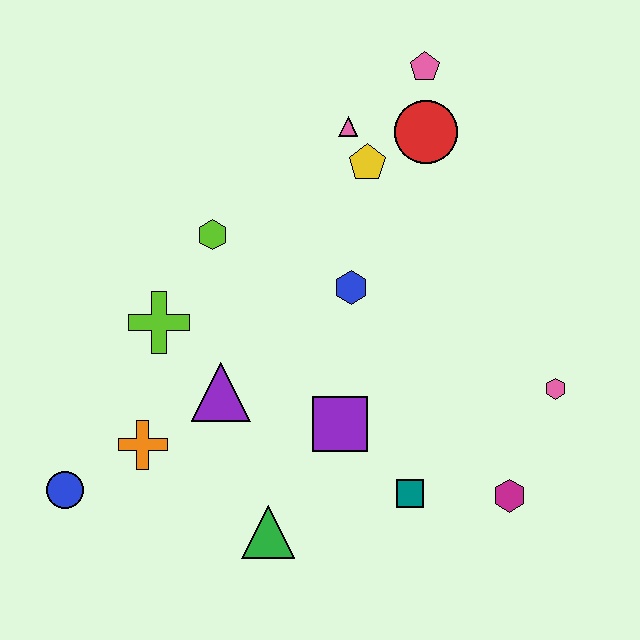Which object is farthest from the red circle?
The blue circle is farthest from the red circle.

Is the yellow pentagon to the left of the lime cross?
No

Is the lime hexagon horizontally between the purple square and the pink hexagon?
No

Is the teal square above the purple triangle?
No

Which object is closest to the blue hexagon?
The yellow pentagon is closest to the blue hexagon.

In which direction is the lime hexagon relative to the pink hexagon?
The lime hexagon is to the left of the pink hexagon.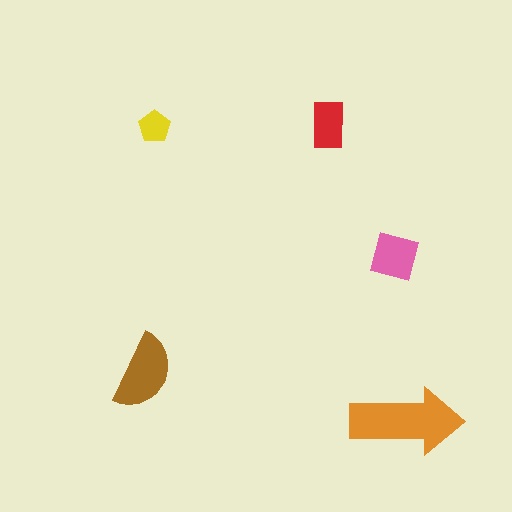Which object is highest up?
The red rectangle is topmost.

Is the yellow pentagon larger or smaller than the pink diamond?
Smaller.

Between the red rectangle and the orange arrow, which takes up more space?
The orange arrow.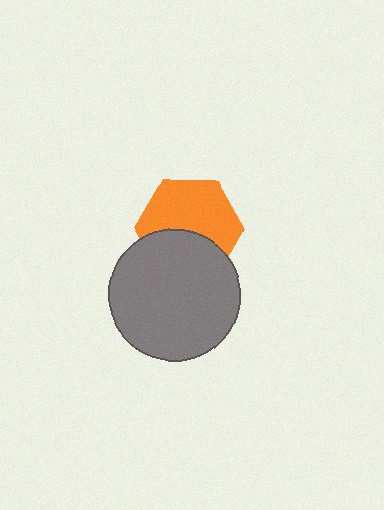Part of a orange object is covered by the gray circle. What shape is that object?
It is a hexagon.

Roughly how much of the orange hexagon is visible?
About half of it is visible (roughly 60%).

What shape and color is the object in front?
The object in front is a gray circle.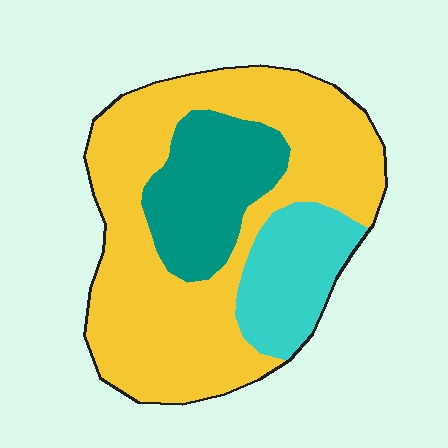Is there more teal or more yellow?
Yellow.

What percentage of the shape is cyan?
Cyan takes up about one sixth (1/6) of the shape.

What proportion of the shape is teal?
Teal takes up about one fifth (1/5) of the shape.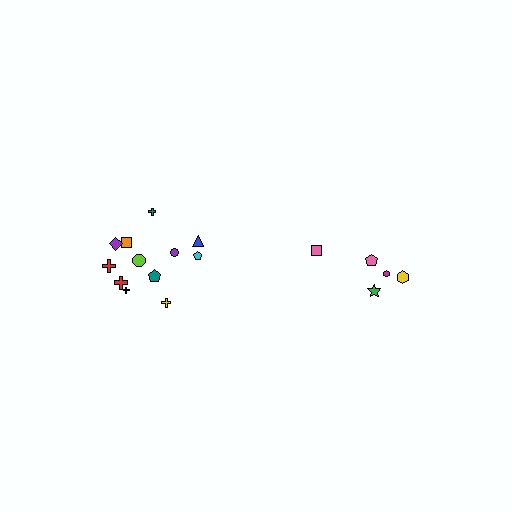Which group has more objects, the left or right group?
The left group.